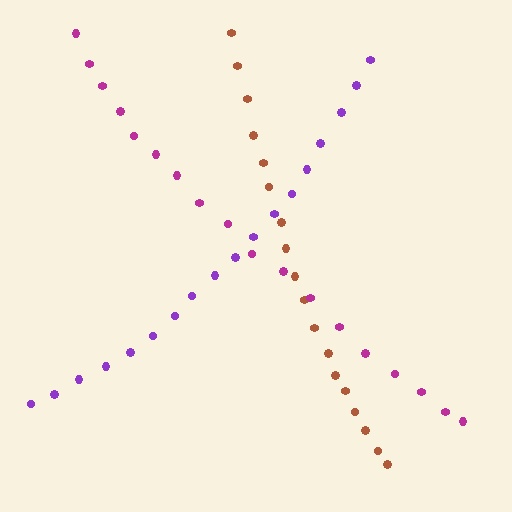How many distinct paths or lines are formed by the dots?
There are 3 distinct paths.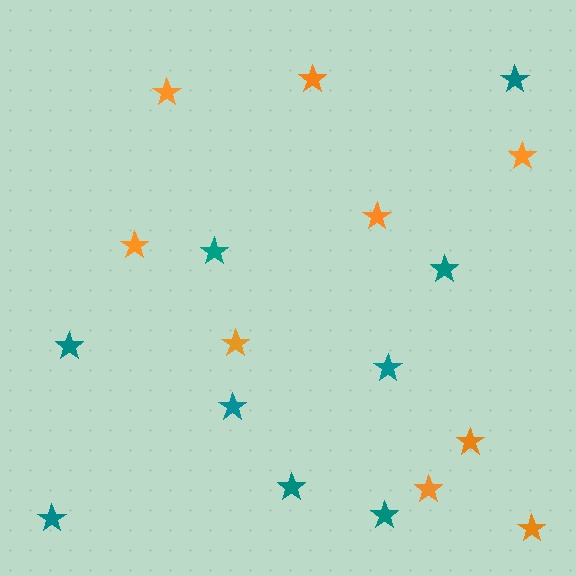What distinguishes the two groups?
There are 2 groups: one group of teal stars (9) and one group of orange stars (9).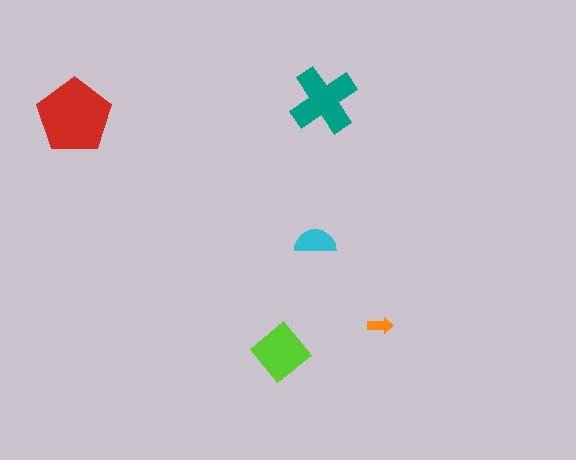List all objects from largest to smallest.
The red pentagon, the teal cross, the lime diamond, the cyan semicircle, the orange arrow.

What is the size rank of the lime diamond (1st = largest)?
3rd.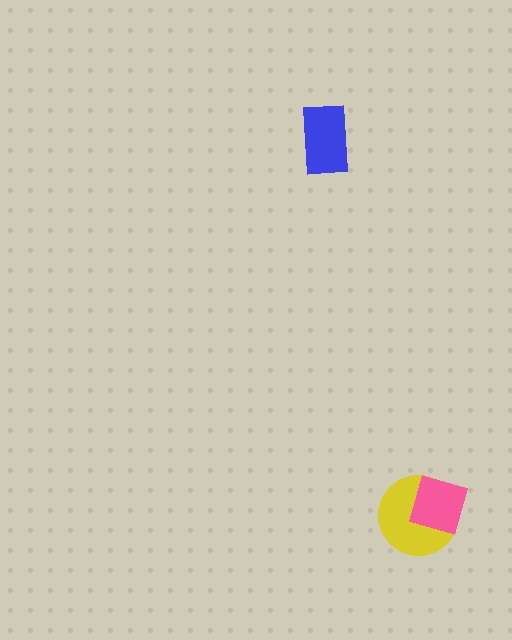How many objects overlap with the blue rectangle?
0 objects overlap with the blue rectangle.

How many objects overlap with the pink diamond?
1 object overlaps with the pink diamond.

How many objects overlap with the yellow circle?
1 object overlaps with the yellow circle.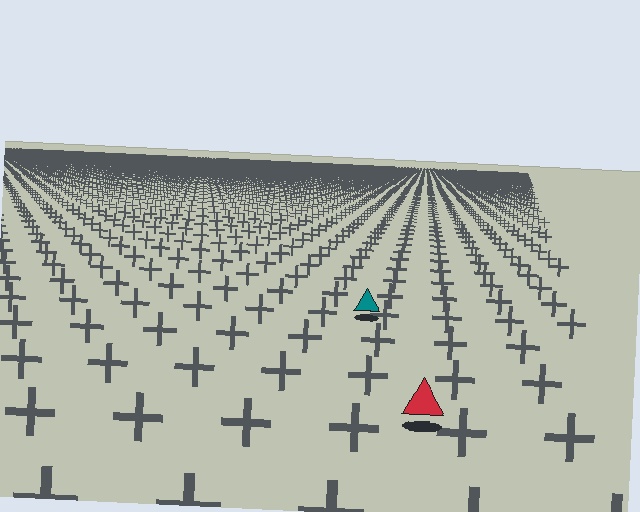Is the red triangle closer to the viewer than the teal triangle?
Yes. The red triangle is closer — you can tell from the texture gradient: the ground texture is coarser near it.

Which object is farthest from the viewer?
The teal triangle is farthest from the viewer. It appears smaller and the ground texture around it is denser.